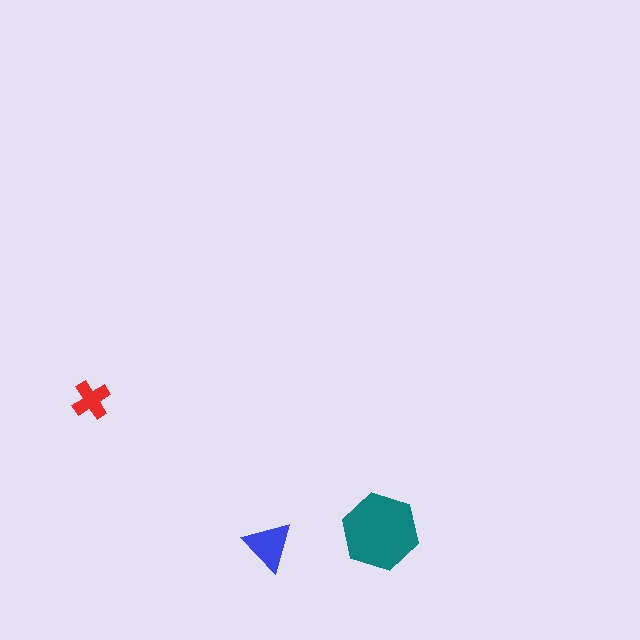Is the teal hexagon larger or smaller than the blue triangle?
Larger.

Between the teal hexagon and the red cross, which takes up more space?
The teal hexagon.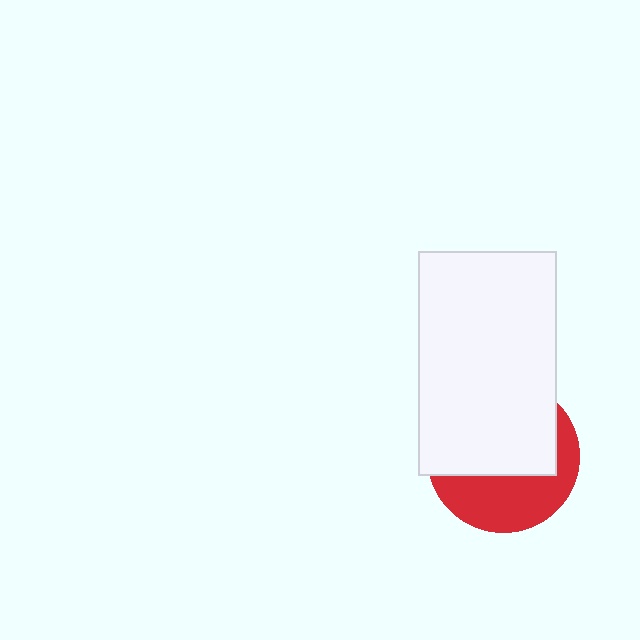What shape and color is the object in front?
The object in front is a white rectangle.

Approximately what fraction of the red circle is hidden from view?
Roughly 59% of the red circle is hidden behind the white rectangle.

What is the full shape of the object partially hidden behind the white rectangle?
The partially hidden object is a red circle.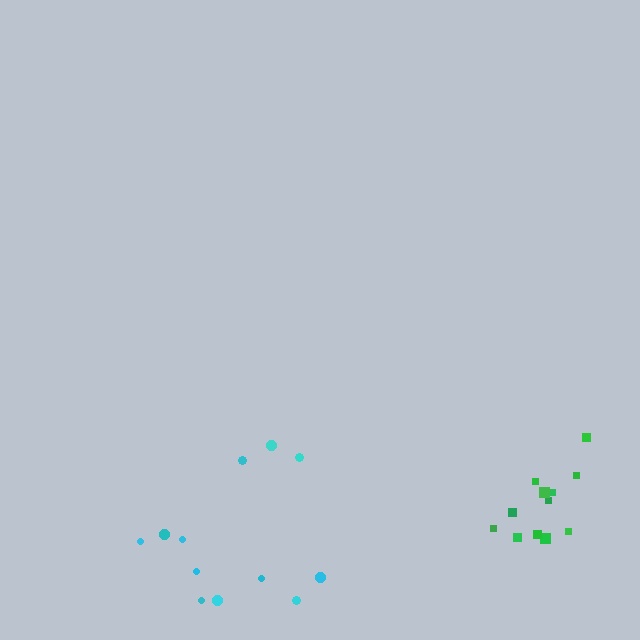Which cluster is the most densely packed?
Green.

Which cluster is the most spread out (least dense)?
Cyan.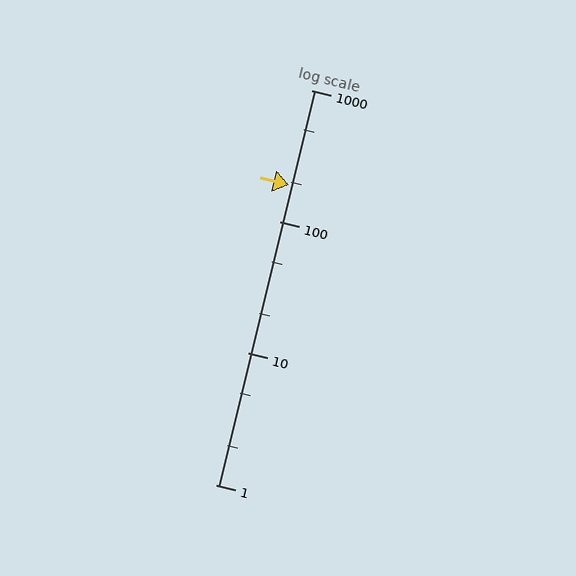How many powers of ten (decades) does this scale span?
The scale spans 3 decades, from 1 to 1000.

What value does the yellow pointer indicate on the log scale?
The pointer indicates approximately 190.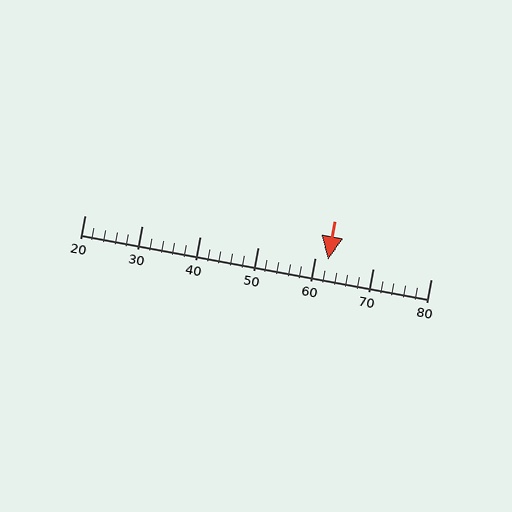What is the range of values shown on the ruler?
The ruler shows values from 20 to 80.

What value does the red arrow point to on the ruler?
The red arrow points to approximately 62.